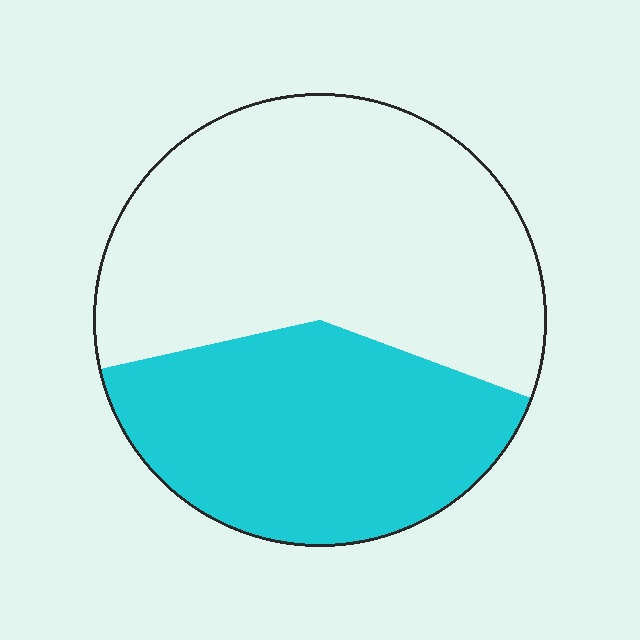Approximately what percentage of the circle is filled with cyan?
Approximately 40%.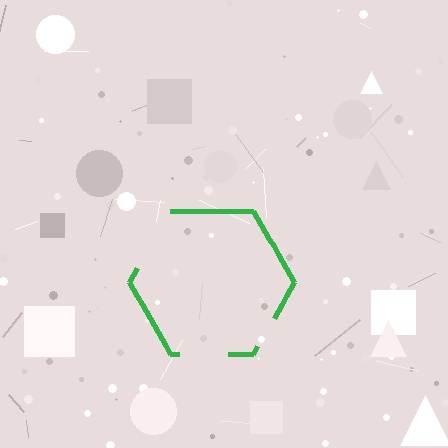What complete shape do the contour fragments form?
The contour fragments form a hexagon.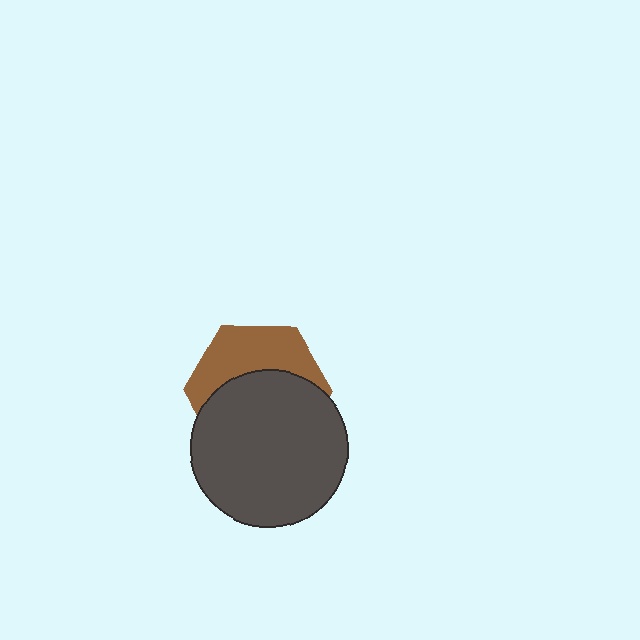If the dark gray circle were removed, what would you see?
You would see the complete brown hexagon.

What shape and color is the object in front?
The object in front is a dark gray circle.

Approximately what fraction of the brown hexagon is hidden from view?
Roughly 59% of the brown hexagon is hidden behind the dark gray circle.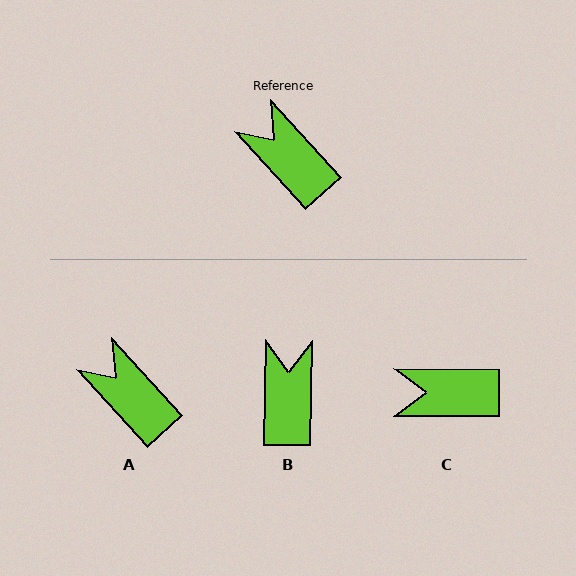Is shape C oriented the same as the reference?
No, it is off by about 48 degrees.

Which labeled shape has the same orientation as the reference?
A.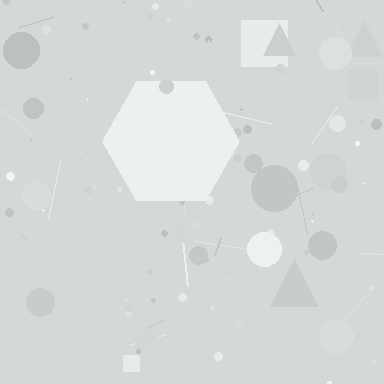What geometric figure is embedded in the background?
A hexagon is embedded in the background.